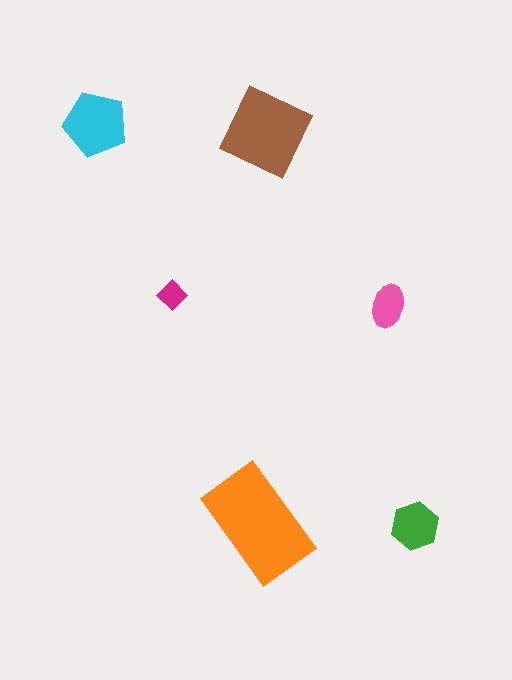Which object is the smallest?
The magenta diamond.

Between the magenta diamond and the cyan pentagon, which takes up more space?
The cyan pentagon.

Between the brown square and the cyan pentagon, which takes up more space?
The brown square.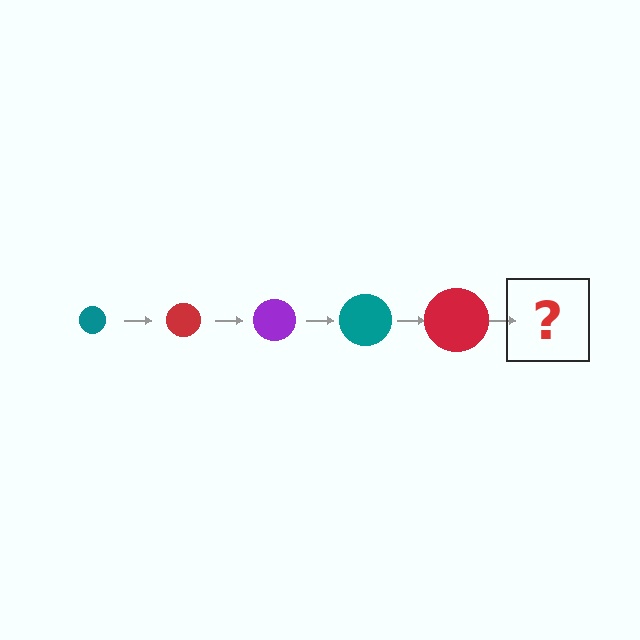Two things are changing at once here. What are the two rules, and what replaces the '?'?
The two rules are that the circle grows larger each step and the color cycles through teal, red, and purple. The '?' should be a purple circle, larger than the previous one.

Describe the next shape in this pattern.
It should be a purple circle, larger than the previous one.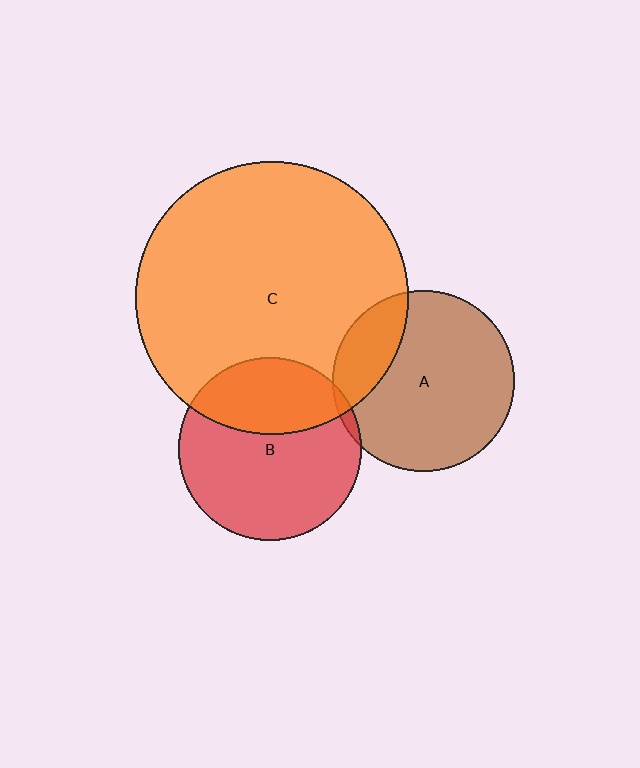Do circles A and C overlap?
Yes.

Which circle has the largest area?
Circle C (orange).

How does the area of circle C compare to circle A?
Approximately 2.3 times.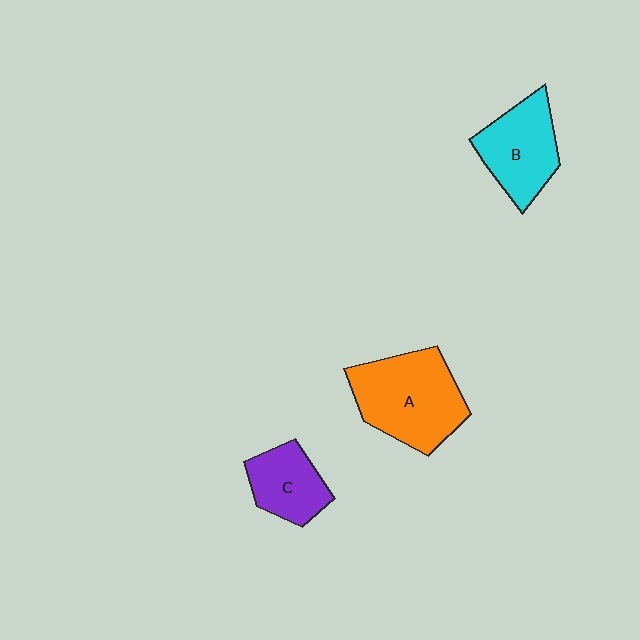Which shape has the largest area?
Shape A (orange).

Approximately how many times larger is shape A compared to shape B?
Approximately 1.4 times.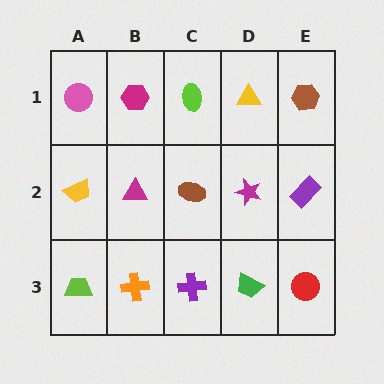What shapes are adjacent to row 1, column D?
A magenta star (row 2, column D), a lime ellipse (row 1, column C), a brown hexagon (row 1, column E).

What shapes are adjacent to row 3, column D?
A magenta star (row 2, column D), a purple cross (row 3, column C), a red circle (row 3, column E).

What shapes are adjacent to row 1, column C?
A brown ellipse (row 2, column C), a magenta hexagon (row 1, column B), a yellow triangle (row 1, column D).